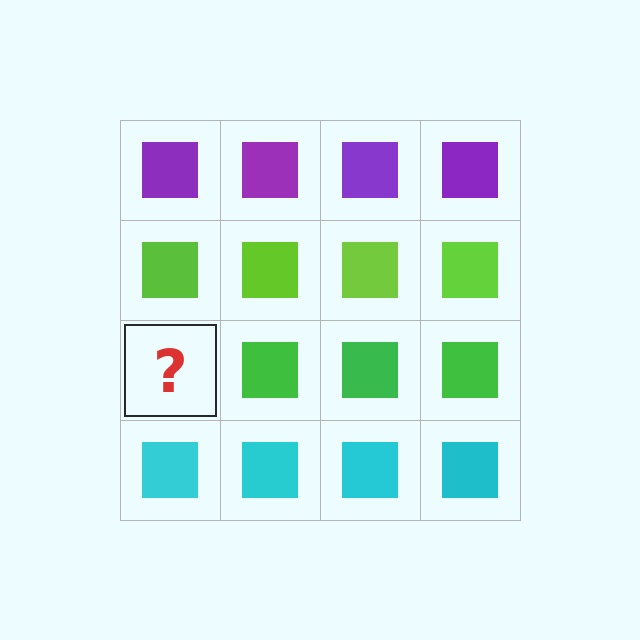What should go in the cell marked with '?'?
The missing cell should contain a green square.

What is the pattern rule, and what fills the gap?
The rule is that each row has a consistent color. The gap should be filled with a green square.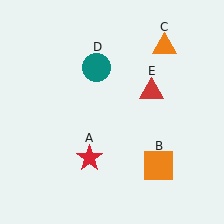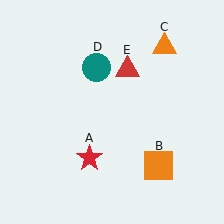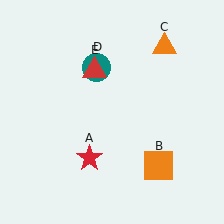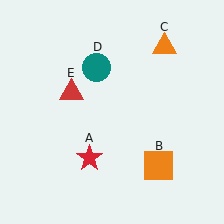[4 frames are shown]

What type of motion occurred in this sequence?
The red triangle (object E) rotated counterclockwise around the center of the scene.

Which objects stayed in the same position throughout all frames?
Red star (object A) and orange square (object B) and orange triangle (object C) and teal circle (object D) remained stationary.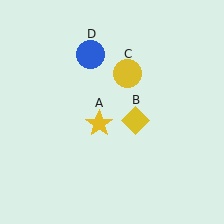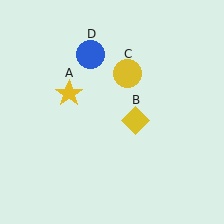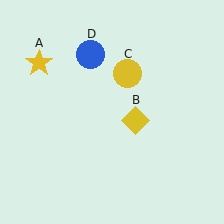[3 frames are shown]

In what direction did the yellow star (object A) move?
The yellow star (object A) moved up and to the left.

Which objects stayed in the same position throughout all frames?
Yellow diamond (object B) and yellow circle (object C) and blue circle (object D) remained stationary.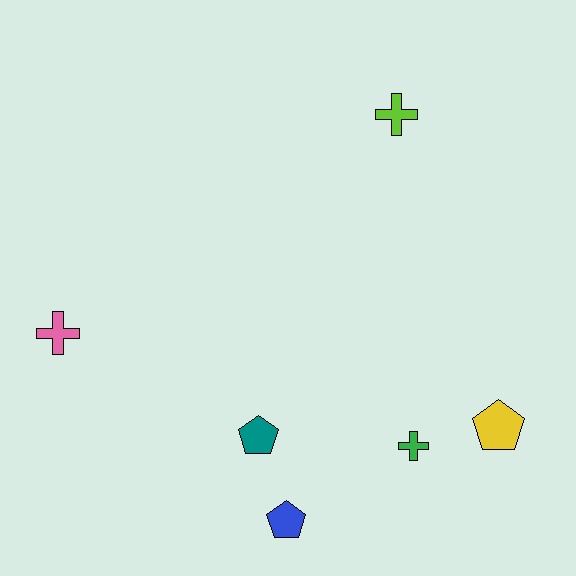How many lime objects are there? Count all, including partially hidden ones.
There is 1 lime object.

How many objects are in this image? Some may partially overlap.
There are 6 objects.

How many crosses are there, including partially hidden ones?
There are 3 crosses.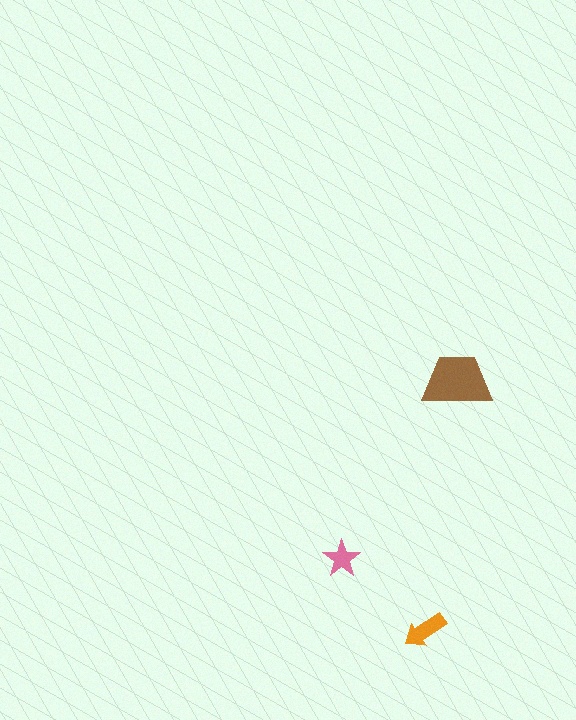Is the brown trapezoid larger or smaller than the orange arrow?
Larger.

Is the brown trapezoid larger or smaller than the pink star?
Larger.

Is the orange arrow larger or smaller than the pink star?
Larger.